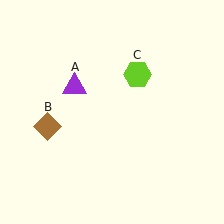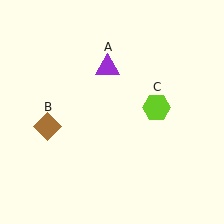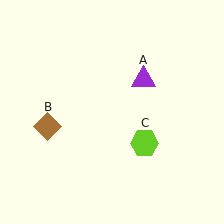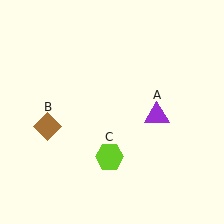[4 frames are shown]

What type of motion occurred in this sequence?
The purple triangle (object A), lime hexagon (object C) rotated clockwise around the center of the scene.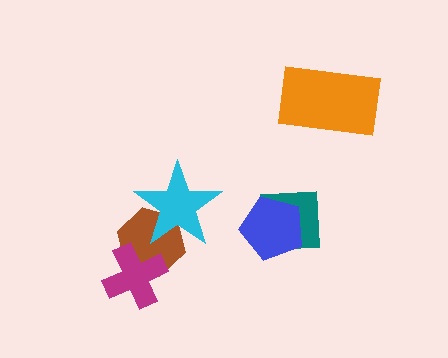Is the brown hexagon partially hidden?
Yes, it is partially covered by another shape.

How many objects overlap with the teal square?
1 object overlaps with the teal square.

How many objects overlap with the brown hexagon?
2 objects overlap with the brown hexagon.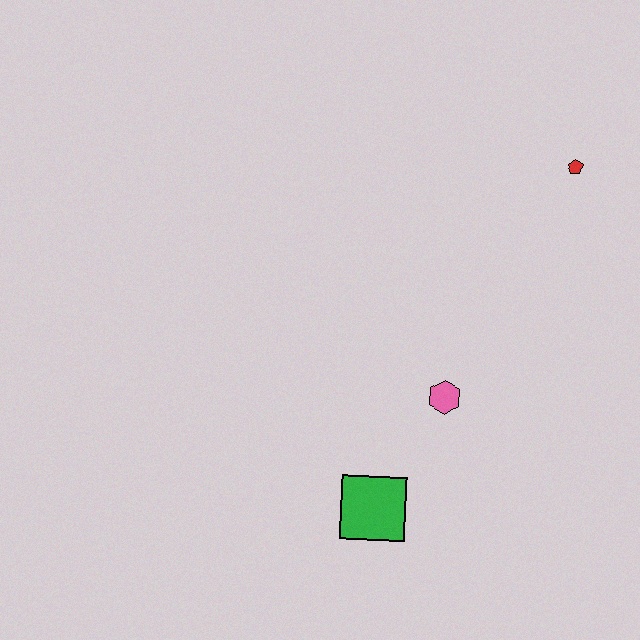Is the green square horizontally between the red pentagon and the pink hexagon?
No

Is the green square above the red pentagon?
No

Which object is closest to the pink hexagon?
The green square is closest to the pink hexagon.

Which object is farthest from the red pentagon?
The green square is farthest from the red pentagon.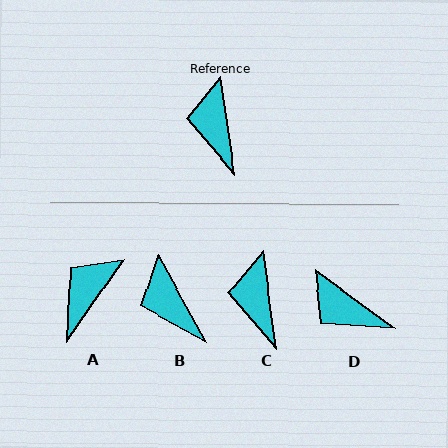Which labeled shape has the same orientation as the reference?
C.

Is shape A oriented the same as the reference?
No, it is off by about 43 degrees.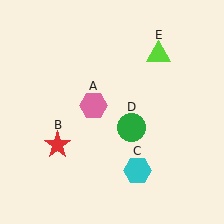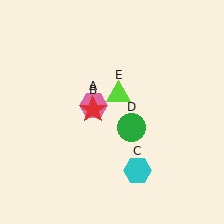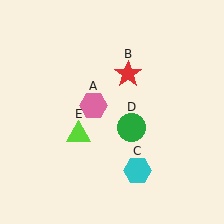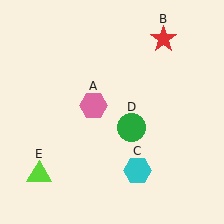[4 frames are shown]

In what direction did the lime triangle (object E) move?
The lime triangle (object E) moved down and to the left.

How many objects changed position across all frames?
2 objects changed position: red star (object B), lime triangle (object E).